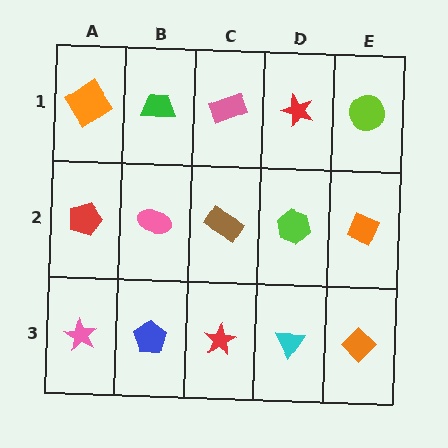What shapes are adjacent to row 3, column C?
A brown rectangle (row 2, column C), a blue pentagon (row 3, column B), a cyan triangle (row 3, column D).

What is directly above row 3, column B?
A pink ellipse.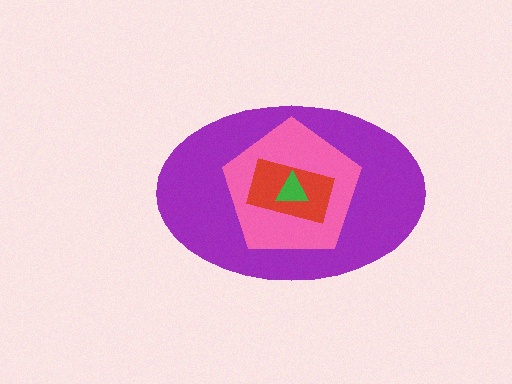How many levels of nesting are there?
4.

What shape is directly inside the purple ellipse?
The pink pentagon.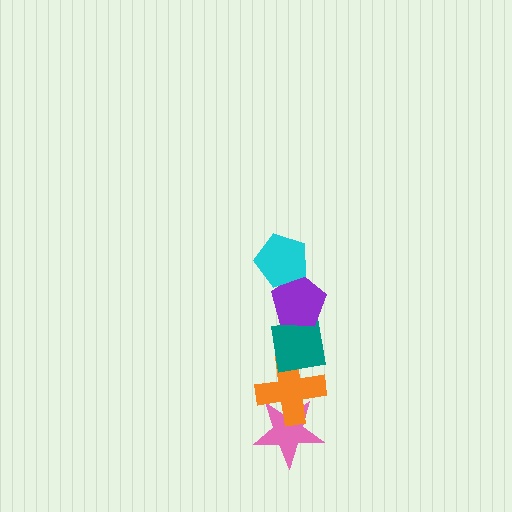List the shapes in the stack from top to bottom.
From top to bottom: the cyan pentagon, the purple pentagon, the teal square, the orange cross, the pink star.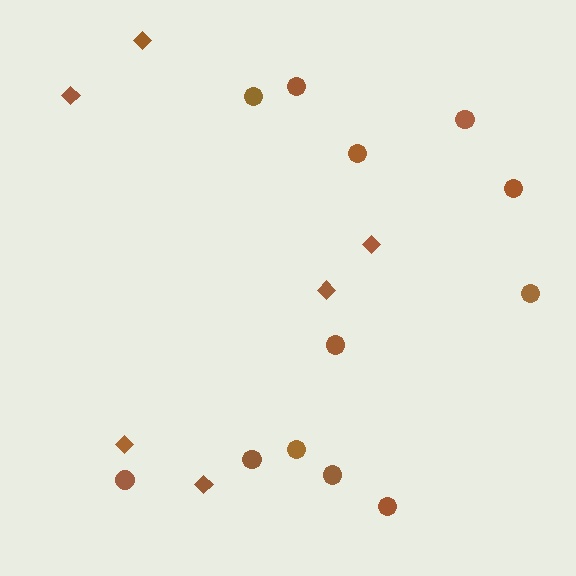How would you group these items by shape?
There are 2 groups: one group of circles (12) and one group of diamonds (6).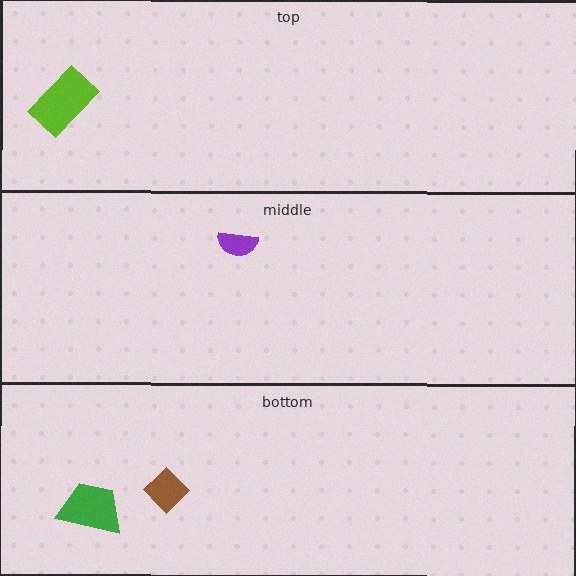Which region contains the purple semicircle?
The middle region.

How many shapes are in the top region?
1.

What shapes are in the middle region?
The purple semicircle.